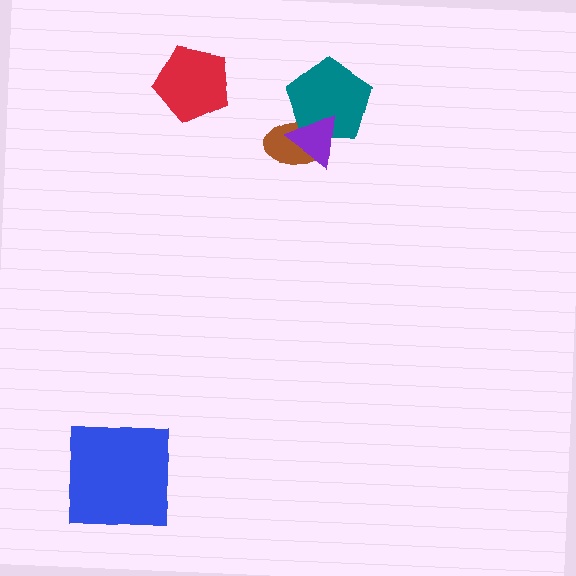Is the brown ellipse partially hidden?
Yes, it is partially covered by another shape.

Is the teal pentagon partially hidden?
Yes, it is partially covered by another shape.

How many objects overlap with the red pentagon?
0 objects overlap with the red pentagon.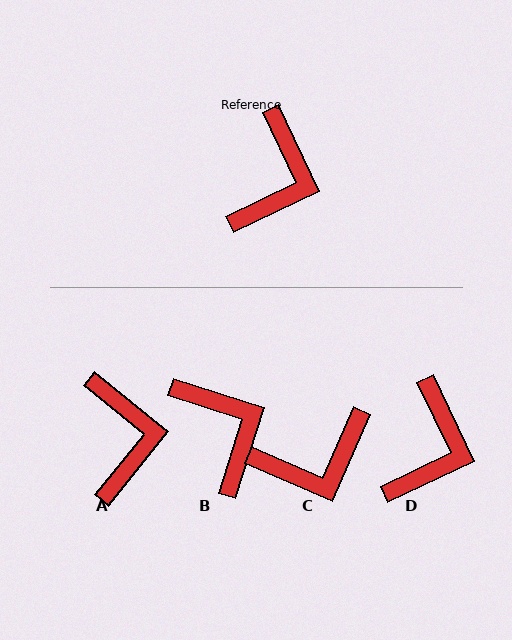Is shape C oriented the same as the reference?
No, it is off by about 49 degrees.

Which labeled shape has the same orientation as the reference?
D.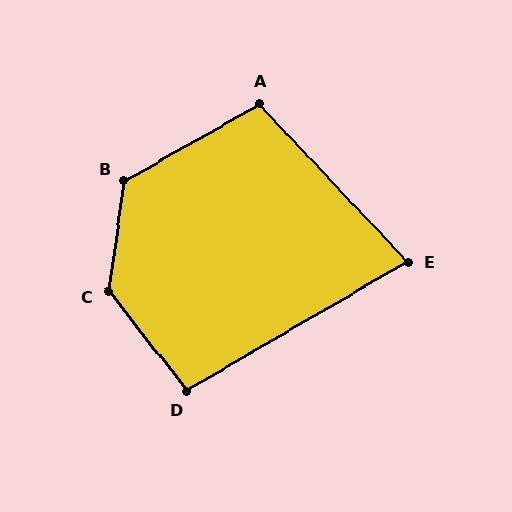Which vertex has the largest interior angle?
C, at approximately 134 degrees.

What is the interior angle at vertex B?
Approximately 127 degrees (obtuse).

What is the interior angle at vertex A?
Approximately 104 degrees (obtuse).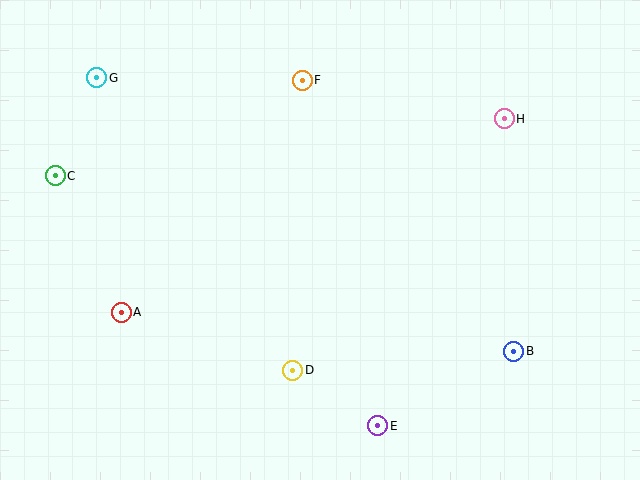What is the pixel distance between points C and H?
The distance between C and H is 453 pixels.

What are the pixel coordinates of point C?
Point C is at (55, 176).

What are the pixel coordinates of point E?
Point E is at (378, 426).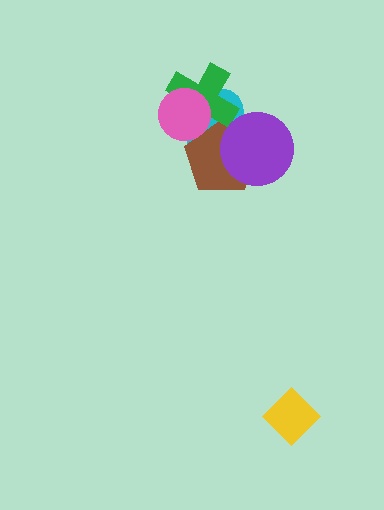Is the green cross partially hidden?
Yes, it is partially covered by another shape.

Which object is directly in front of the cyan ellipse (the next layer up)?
The brown pentagon is directly in front of the cyan ellipse.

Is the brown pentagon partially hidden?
Yes, it is partially covered by another shape.